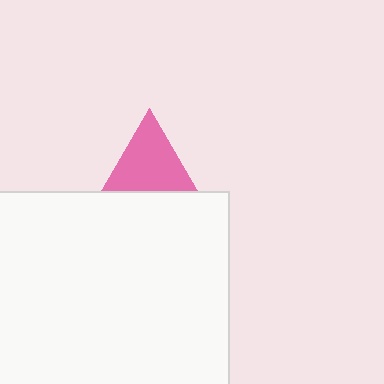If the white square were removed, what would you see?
You would see the complete pink triangle.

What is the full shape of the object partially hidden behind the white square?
The partially hidden object is a pink triangle.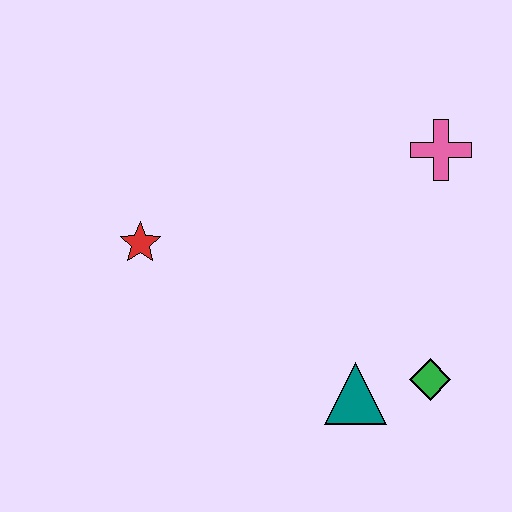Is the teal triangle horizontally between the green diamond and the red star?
Yes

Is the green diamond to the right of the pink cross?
No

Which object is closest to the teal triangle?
The green diamond is closest to the teal triangle.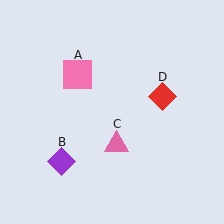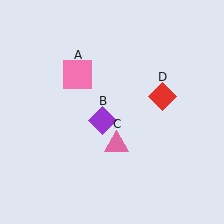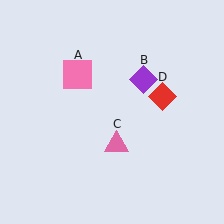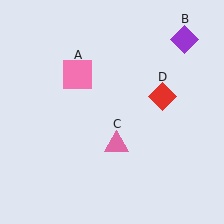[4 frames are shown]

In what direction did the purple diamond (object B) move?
The purple diamond (object B) moved up and to the right.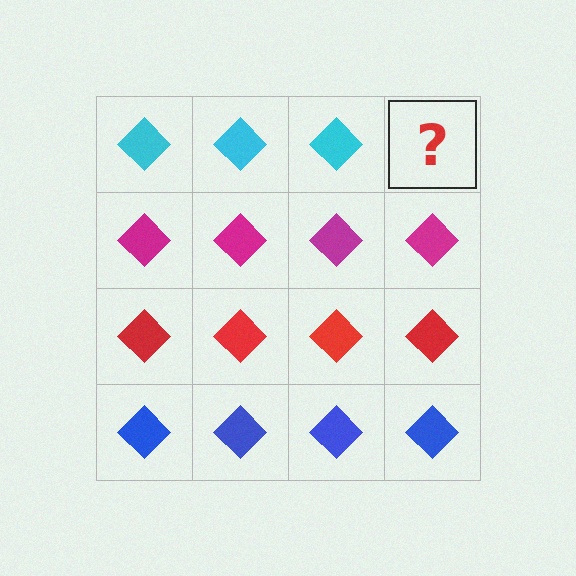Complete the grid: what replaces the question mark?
The question mark should be replaced with a cyan diamond.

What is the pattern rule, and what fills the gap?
The rule is that each row has a consistent color. The gap should be filled with a cyan diamond.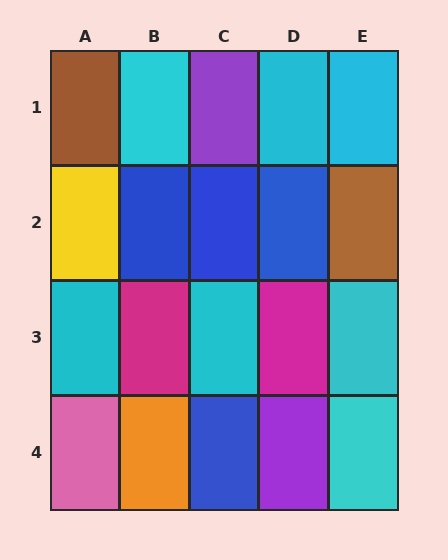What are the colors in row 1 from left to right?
Brown, cyan, purple, cyan, cyan.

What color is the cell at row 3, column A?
Cyan.